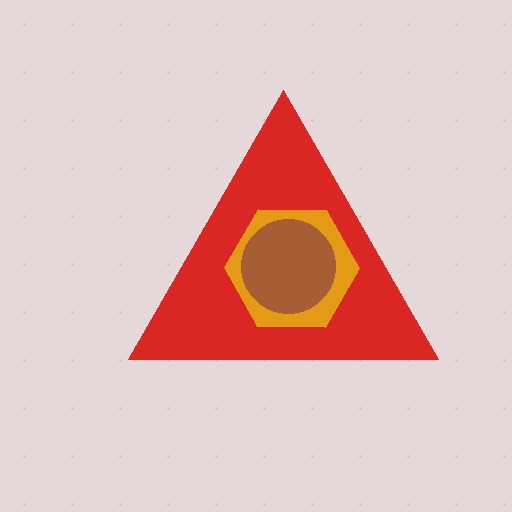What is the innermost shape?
The brown circle.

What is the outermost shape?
The red triangle.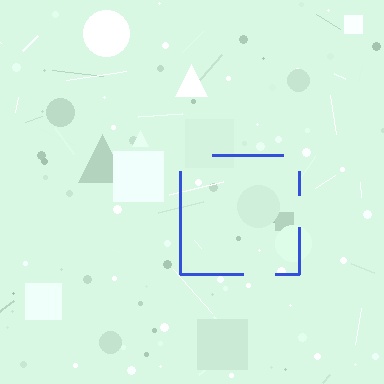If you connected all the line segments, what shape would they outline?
They would outline a square.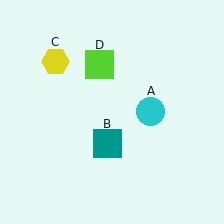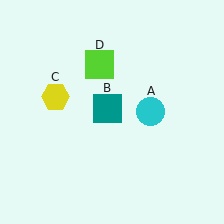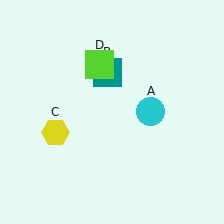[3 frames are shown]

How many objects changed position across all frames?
2 objects changed position: teal square (object B), yellow hexagon (object C).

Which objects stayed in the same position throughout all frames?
Cyan circle (object A) and lime square (object D) remained stationary.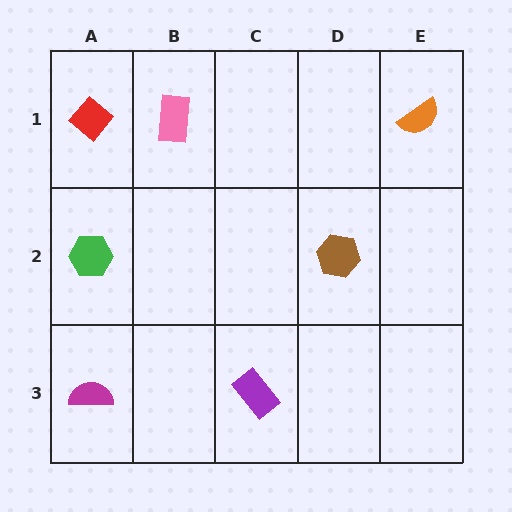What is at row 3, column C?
A purple rectangle.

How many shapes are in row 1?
3 shapes.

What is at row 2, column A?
A green hexagon.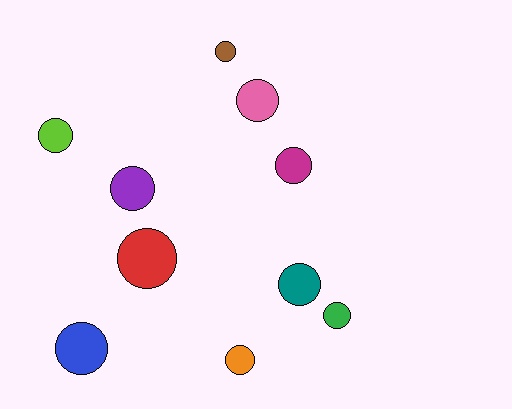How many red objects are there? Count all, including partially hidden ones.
There is 1 red object.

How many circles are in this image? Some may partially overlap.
There are 10 circles.